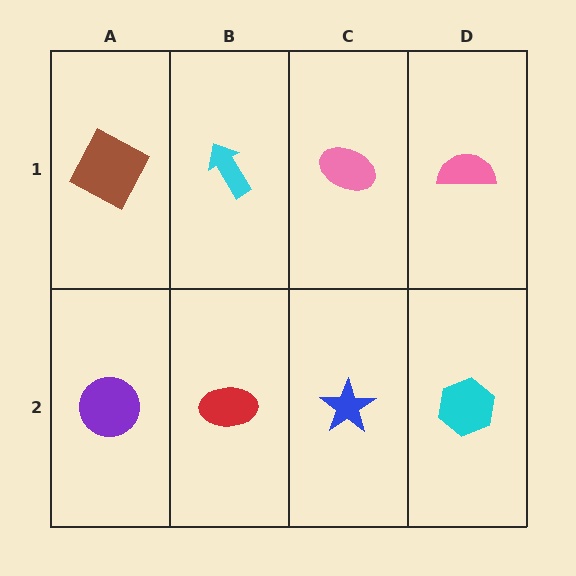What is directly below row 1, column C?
A blue star.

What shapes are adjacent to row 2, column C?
A pink ellipse (row 1, column C), a red ellipse (row 2, column B), a cyan hexagon (row 2, column D).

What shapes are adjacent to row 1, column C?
A blue star (row 2, column C), a cyan arrow (row 1, column B), a pink semicircle (row 1, column D).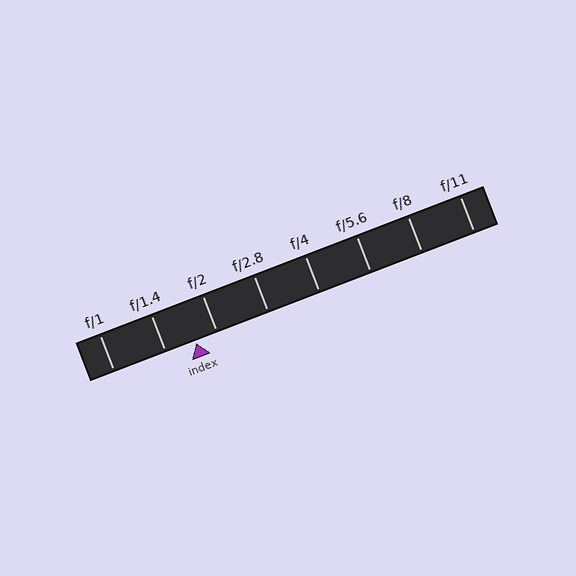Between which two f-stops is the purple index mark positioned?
The index mark is between f/1.4 and f/2.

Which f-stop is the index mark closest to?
The index mark is closest to f/2.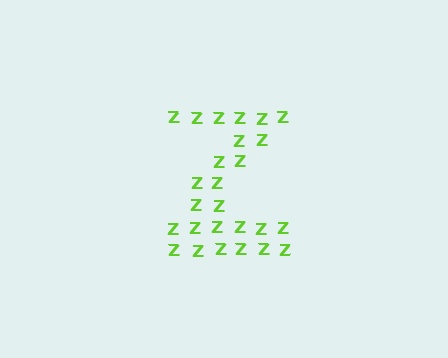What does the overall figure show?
The overall figure shows the letter Z.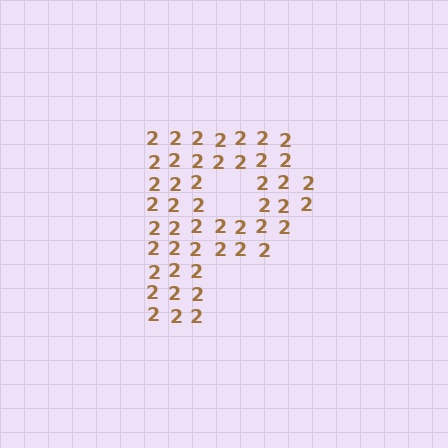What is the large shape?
The large shape is the letter P.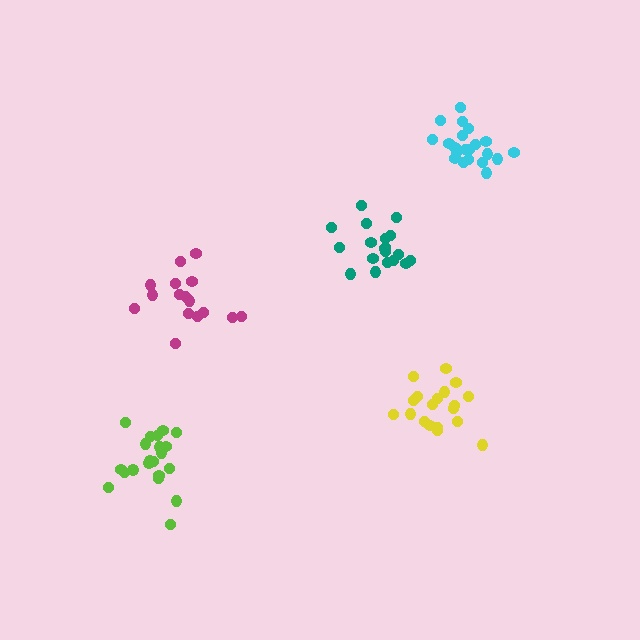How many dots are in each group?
Group 1: 19 dots, Group 2: 21 dots, Group 3: 19 dots, Group 4: 21 dots, Group 5: 16 dots (96 total).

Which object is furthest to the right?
The cyan cluster is rightmost.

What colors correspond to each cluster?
The clusters are colored: teal, lime, yellow, cyan, magenta.